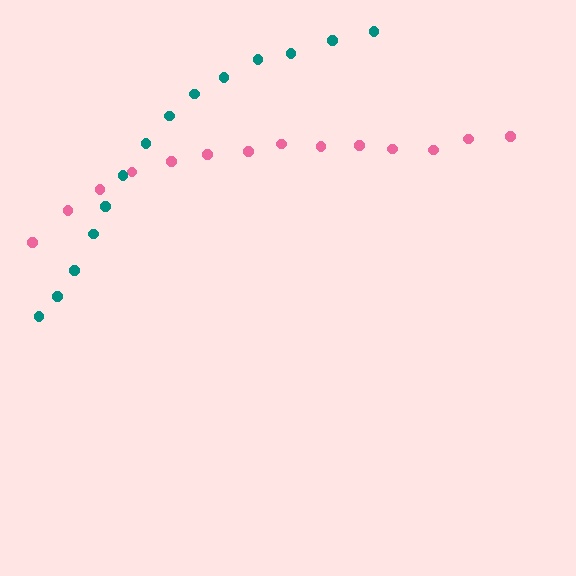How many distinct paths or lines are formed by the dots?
There are 2 distinct paths.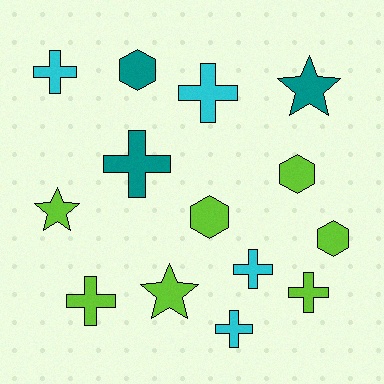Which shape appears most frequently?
Cross, with 7 objects.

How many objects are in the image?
There are 14 objects.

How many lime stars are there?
There are 2 lime stars.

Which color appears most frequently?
Lime, with 7 objects.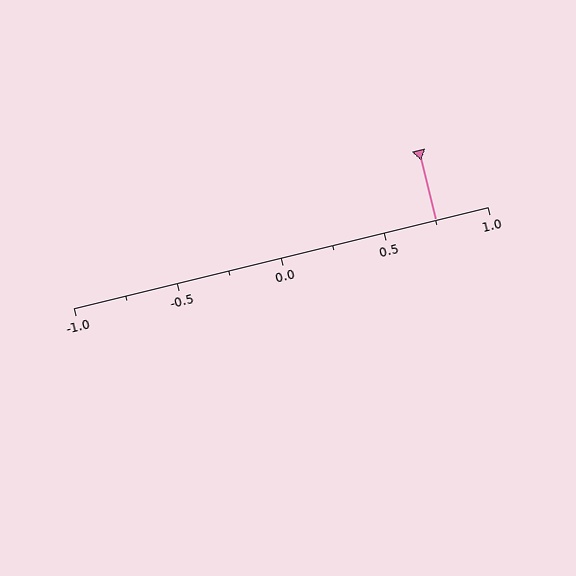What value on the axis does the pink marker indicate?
The marker indicates approximately 0.75.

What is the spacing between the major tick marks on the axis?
The major ticks are spaced 0.5 apart.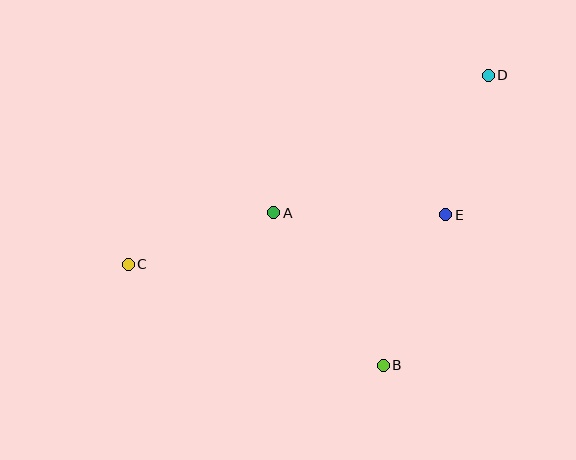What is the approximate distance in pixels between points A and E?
The distance between A and E is approximately 172 pixels.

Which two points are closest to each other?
Points D and E are closest to each other.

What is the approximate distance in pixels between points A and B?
The distance between A and B is approximately 188 pixels.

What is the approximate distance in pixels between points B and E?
The distance between B and E is approximately 163 pixels.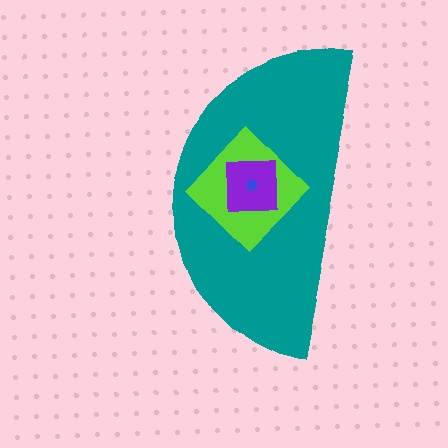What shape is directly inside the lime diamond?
The purple square.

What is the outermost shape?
The teal semicircle.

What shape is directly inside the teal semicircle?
The lime diamond.